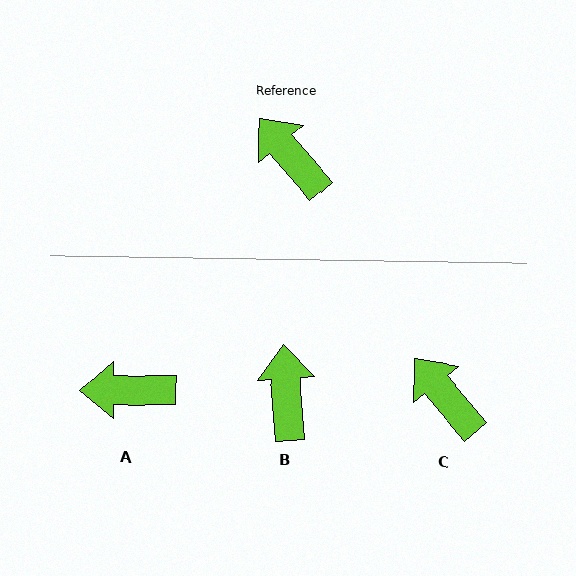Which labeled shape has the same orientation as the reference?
C.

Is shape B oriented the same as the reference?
No, it is off by about 36 degrees.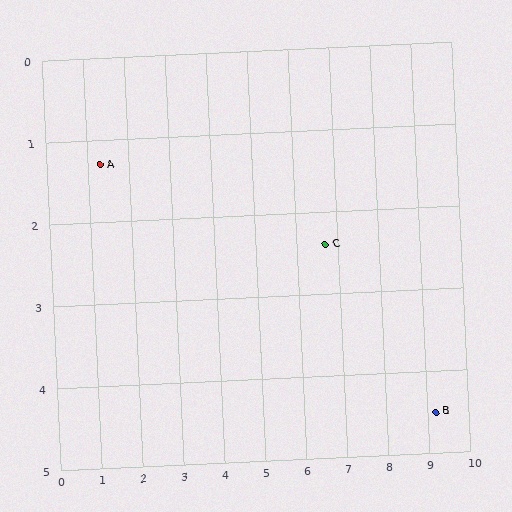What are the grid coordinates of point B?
Point B is at approximately (9.2, 4.5).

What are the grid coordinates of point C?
Point C is at approximately (6.7, 2.4).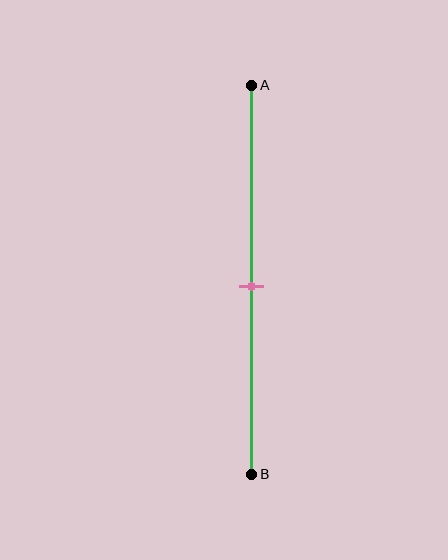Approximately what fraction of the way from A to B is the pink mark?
The pink mark is approximately 50% of the way from A to B.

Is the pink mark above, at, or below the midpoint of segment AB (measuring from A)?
The pink mark is approximately at the midpoint of segment AB.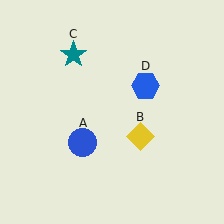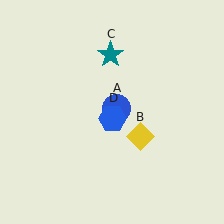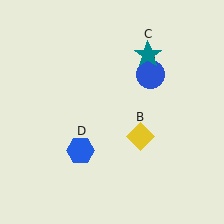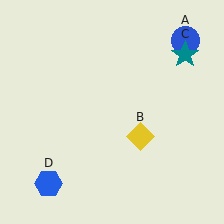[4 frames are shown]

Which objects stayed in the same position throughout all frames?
Yellow diamond (object B) remained stationary.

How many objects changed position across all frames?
3 objects changed position: blue circle (object A), teal star (object C), blue hexagon (object D).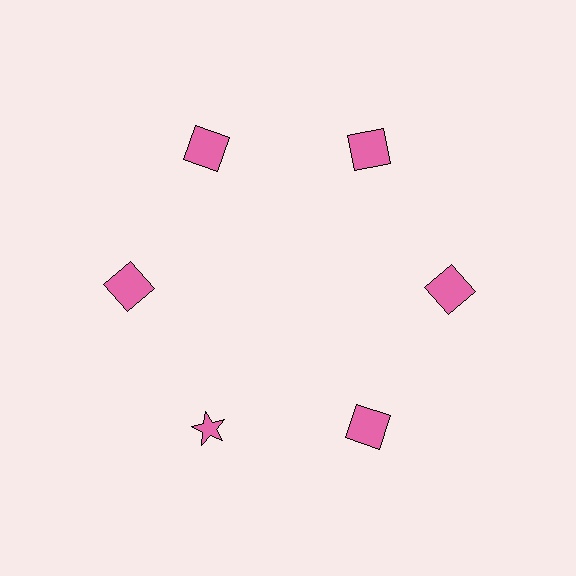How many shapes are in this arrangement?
There are 6 shapes arranged in a ring pattern.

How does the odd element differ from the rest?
It has a different shape: star instead of square.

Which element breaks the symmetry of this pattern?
The pink star at roughly the 7 o'clock position breaks the symmetry. All other shapes are pink squares.